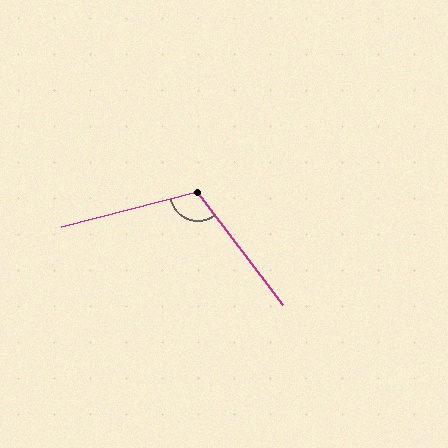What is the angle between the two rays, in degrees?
Approximately 113 degrees.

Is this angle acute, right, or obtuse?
It is obtuse.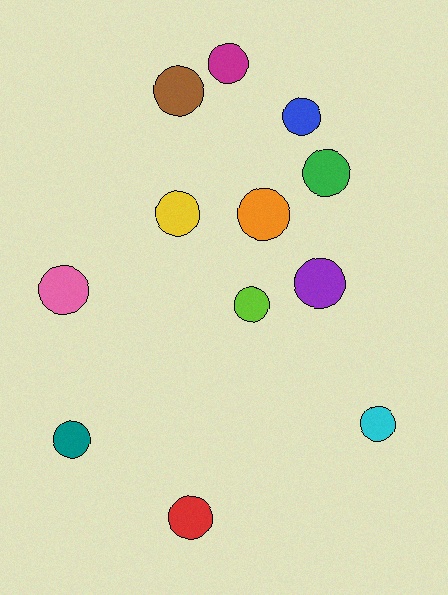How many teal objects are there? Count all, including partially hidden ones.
There is 1 teal object.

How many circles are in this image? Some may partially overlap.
There are 12 circles.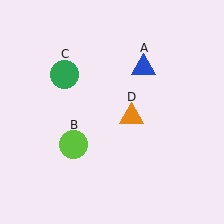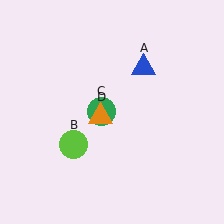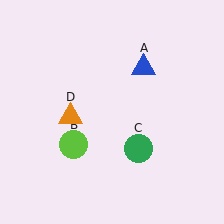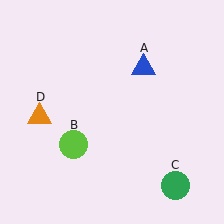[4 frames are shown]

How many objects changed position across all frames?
2 objects changed position: green circle (object C), orange triangle (object D).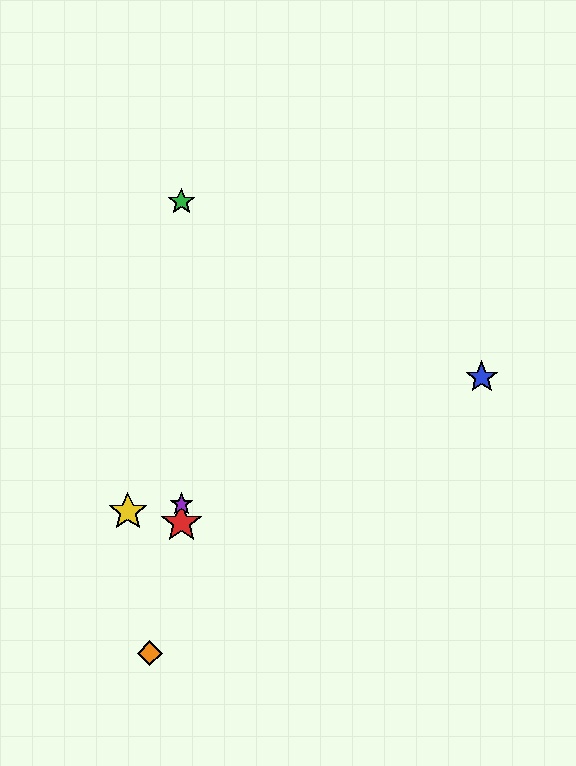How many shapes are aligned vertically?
3 shapes (the red star, the green star, the purple star) are aligned vertically.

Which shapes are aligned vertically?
The red star, the green star, the purple star are aligned vertically.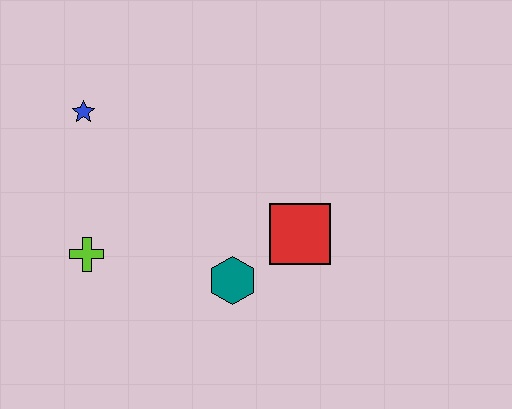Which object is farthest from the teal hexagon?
The blue star is farthest from the teal hexagon.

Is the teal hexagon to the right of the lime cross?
Yes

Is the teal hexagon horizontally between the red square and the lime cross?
Yes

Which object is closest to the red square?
The teal hexagon is closest to the red square.